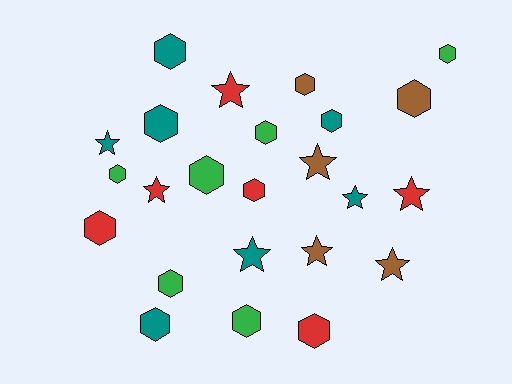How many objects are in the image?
There are 24 objects.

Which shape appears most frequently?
Hexagon, with 15 objects.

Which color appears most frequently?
Teal, with 7 objects.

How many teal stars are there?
There are 3 teal stars.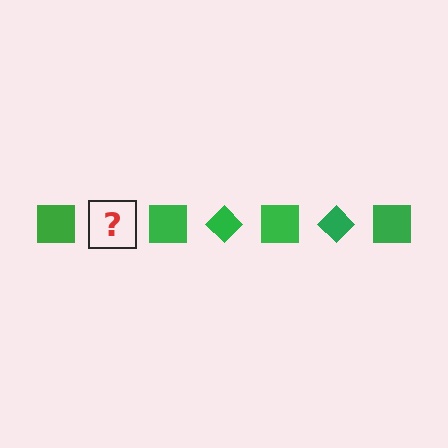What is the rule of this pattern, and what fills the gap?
The rule is that the pattern cycles through square, diamond shapes in green. The gap should be filled with a green diamond.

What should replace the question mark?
The question mark should be replaced with a green diamond.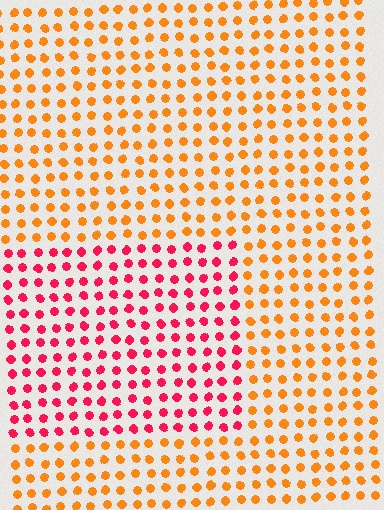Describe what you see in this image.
The image is filled with small orange elements in a uniform arrangement. A rectangle-shaped region is visible where the elements are tinted to a slightly different hue, forming a subtle color boundary.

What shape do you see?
I see a rectangle.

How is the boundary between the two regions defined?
The boundary is defined purely by a slight shift in hue (about 47 degrees). Spacing, size, and orientation are identical on both sides.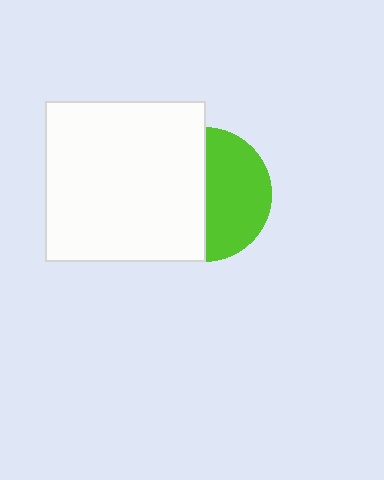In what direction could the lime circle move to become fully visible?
The lime circle could move right. That would shift it out from behind the white square entirely.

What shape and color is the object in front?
The object in front is a white square.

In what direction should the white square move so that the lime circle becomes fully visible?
The white square should move left. That is the shortest direction to clear the overlap and leave the lime circle fully visible.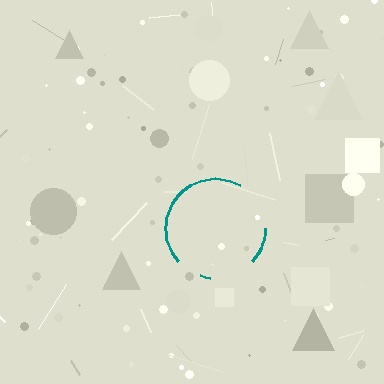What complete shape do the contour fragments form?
The contour fragments form a circle.